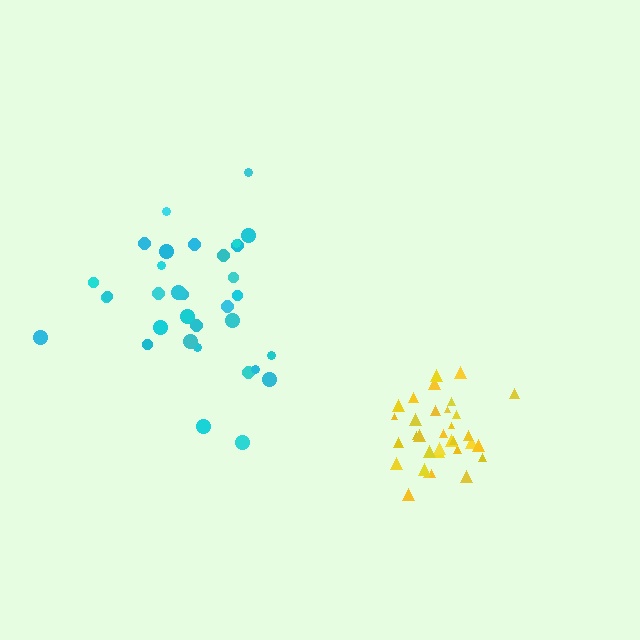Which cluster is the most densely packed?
Yellow.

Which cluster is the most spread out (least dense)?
Cyan.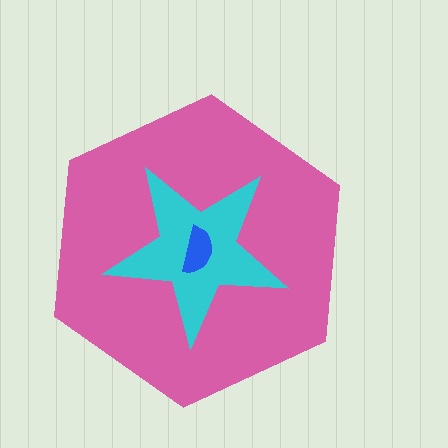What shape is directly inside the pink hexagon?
The cyan star.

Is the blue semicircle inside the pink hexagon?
Yes.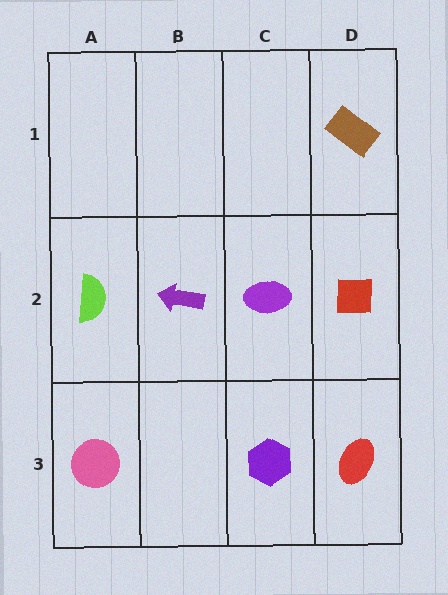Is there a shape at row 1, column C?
No, that cell is empty.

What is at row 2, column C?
A purple ellipse.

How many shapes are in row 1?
1 shape.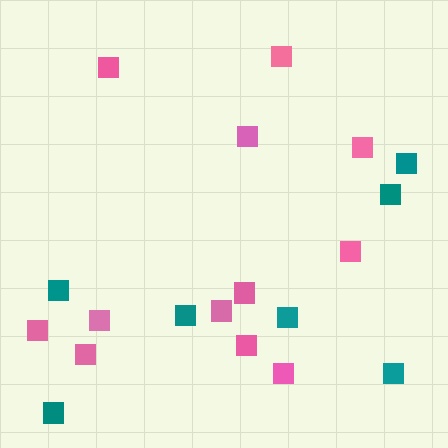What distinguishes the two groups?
There are 2 groups: one group of pink squares (12) and one group of teal squares (7).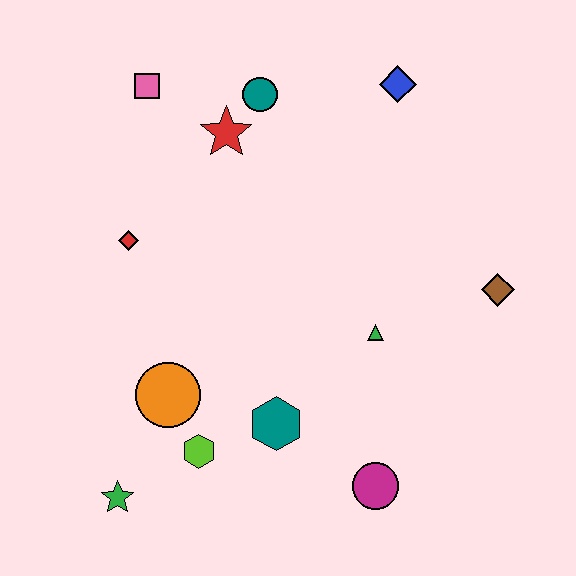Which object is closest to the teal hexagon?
The lime hexagon is closest to the teal hexagon.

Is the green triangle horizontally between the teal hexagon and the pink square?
No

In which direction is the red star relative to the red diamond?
The red star is above the red diamond.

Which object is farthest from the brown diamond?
The green star is farthest from the brown diamond.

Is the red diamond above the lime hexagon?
Yes